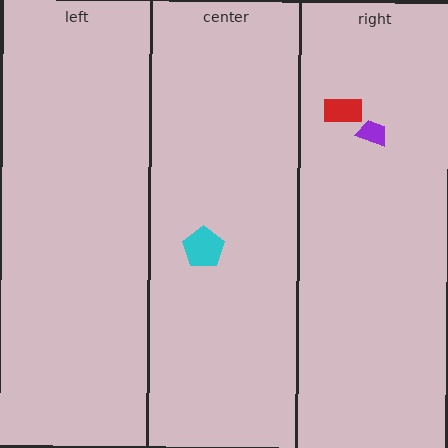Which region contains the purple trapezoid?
The right region.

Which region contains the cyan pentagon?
The center region.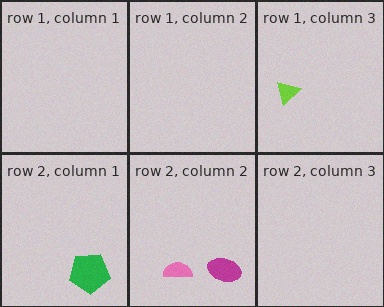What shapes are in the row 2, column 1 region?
The green pentagon.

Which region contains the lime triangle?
The row 1, column 3 region.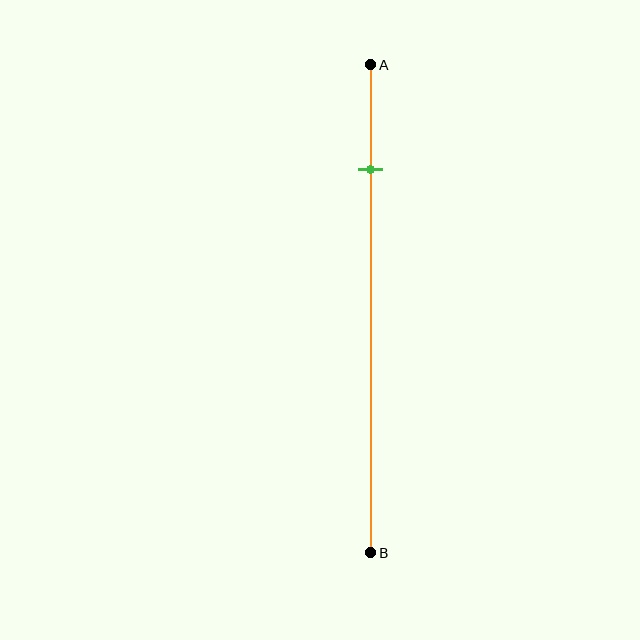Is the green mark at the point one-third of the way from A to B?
No, the mark is at about 20% from A, not at the 33% one-third point.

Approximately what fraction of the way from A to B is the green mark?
The green mark is approximately 20% of the way from A to B.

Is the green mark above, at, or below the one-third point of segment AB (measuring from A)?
The green mark is above the one-third point of segment AB.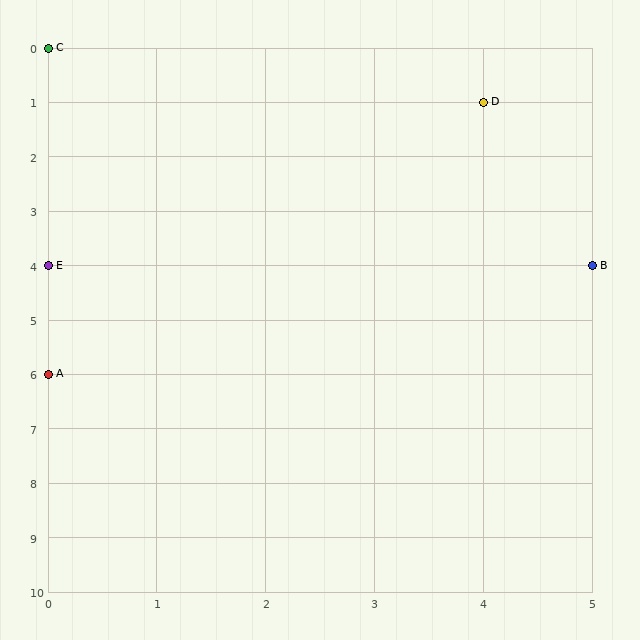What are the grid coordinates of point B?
Point B is at grid coordinates (5, 4).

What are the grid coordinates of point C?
Point C is at grid coordinates (0, 0).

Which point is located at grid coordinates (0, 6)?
Point A is at (0, 6).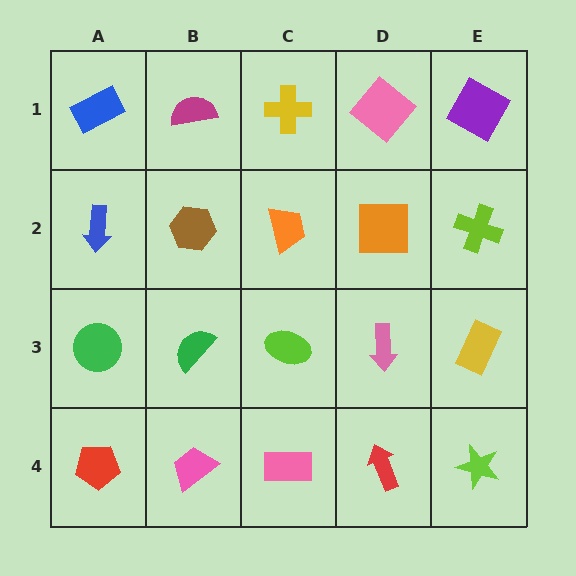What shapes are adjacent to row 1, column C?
An orange trapezoid (row 2, column C), a magenta semicircle (row 1, column B), a pink diamond (row 1, column D).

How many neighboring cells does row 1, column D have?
3.